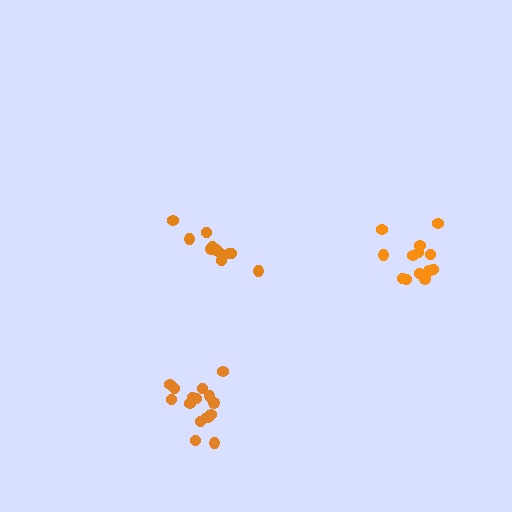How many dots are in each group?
Group 1: 16 dots, Group 2: 11 dots, Group 3: 13 dots (40 total).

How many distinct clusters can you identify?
There are 3 distinct clusters.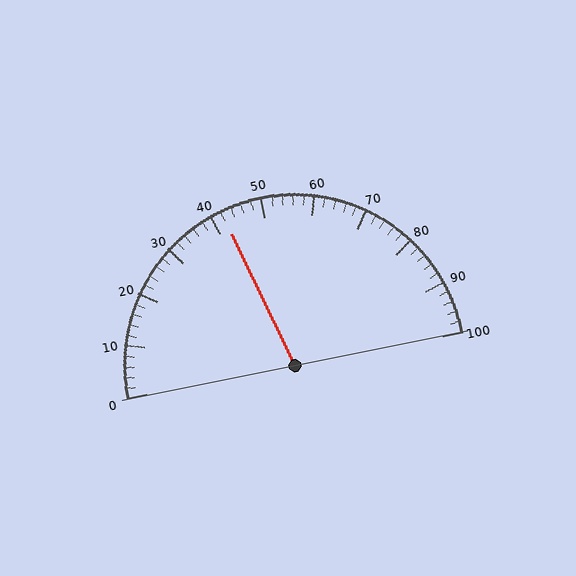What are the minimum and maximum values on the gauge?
The gauge ranges from 0 to 100.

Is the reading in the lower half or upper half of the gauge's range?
The reading is in the lower half of the range (0 to 100).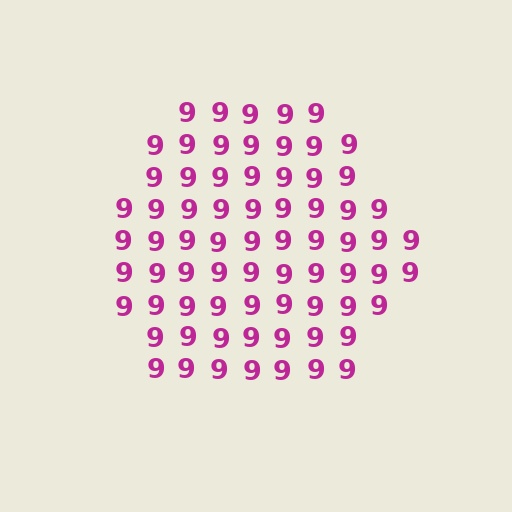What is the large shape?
The large shape is a hexagon.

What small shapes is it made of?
It is made of small digit 9's.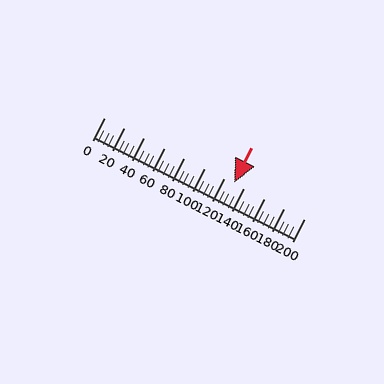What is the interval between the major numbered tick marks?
The major tick marks are spaced 20 units apart.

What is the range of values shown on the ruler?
The ruler shows values from 0 to 200.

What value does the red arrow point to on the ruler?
The red arrow points to approximately 130.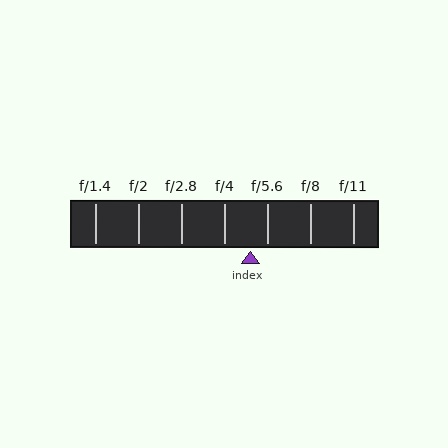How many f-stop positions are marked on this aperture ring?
There are 7 f-stop positions marked.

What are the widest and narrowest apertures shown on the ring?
The widest aperture shown is f/1.4 and the narrowest is f/11.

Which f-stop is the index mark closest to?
The index mark is closest to f/5.6.